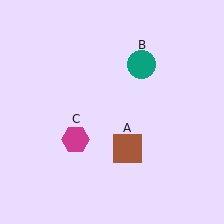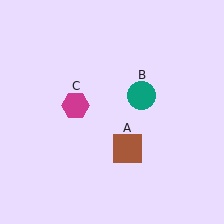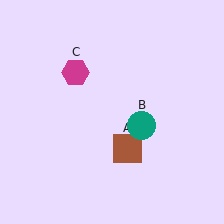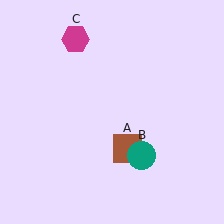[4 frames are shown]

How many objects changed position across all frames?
2 objects changed position: teal circle (object B), magenta hexagon (object C).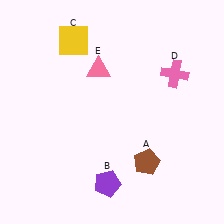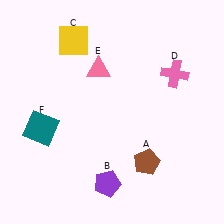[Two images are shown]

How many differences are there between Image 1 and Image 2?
There is 1 difference between the two images.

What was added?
A teal square (F) was added in Image 2.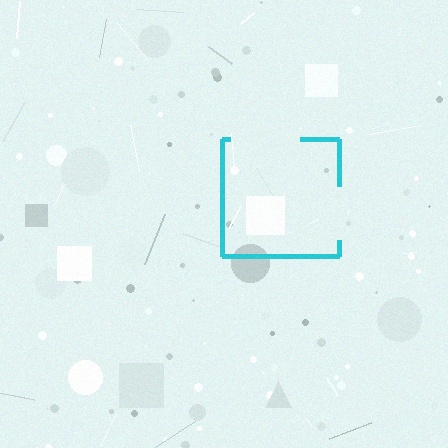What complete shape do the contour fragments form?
The contour fragments form a square.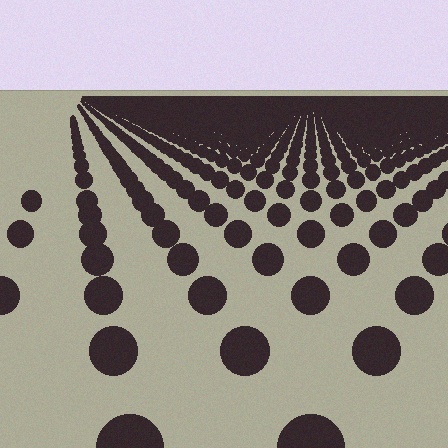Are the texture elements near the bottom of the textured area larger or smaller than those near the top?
Larger. Near the bottom, elements are closer to the viewer and appear at a bigger on-screen size.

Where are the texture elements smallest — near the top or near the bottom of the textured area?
Near the top.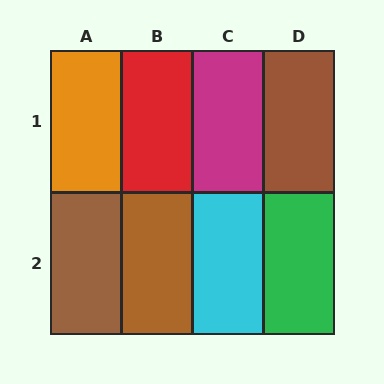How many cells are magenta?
1 cell is magenta.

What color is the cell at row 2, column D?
Green.